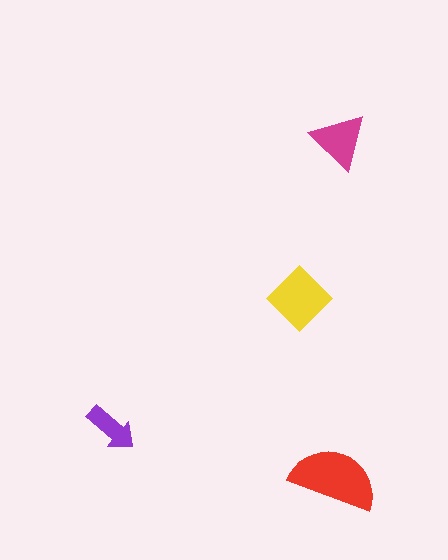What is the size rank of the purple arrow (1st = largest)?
4th.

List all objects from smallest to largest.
The purple arrow, the magenta triangle, the yellow diamond, the red semicircle.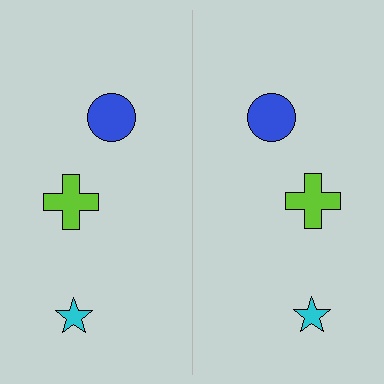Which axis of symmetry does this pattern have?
The pattern has a vertical axis of symmetry running through the center of the image.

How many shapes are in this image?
There are 6 shapes in this image.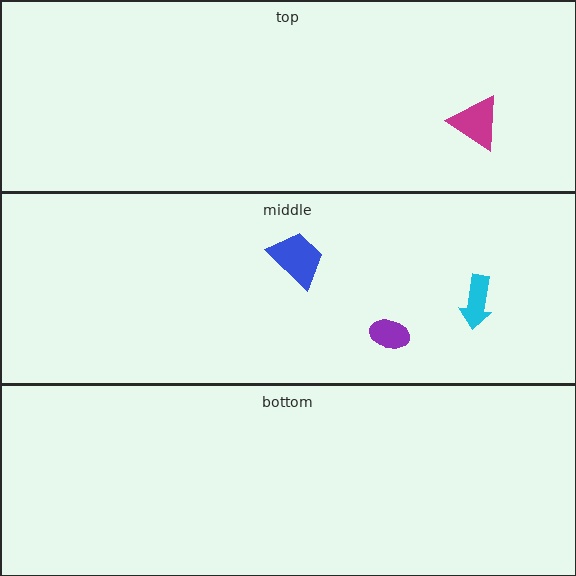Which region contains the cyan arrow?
The middle region.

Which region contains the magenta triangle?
The top region.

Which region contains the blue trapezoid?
The middle region.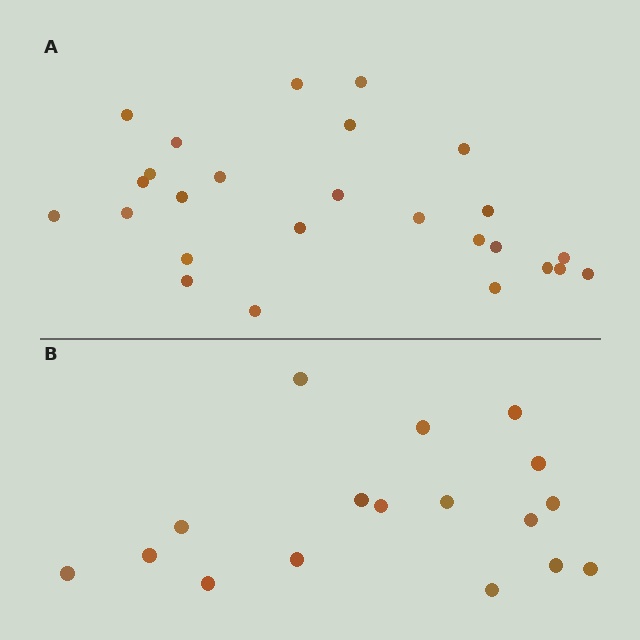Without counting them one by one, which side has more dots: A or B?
Region A (the top region) has more dots.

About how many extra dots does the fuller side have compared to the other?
Region A has roughly 8 or so more dots than region B.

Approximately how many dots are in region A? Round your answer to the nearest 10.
About 30 dots. (The exact count is 26, which rounds to 30.)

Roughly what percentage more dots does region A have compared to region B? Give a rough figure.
About 55% more.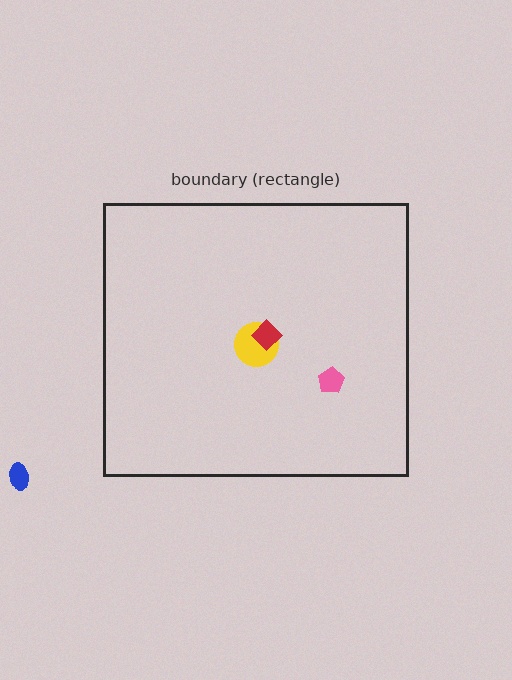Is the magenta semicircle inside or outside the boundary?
Inside.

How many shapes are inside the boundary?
4 inside, 1 outside.